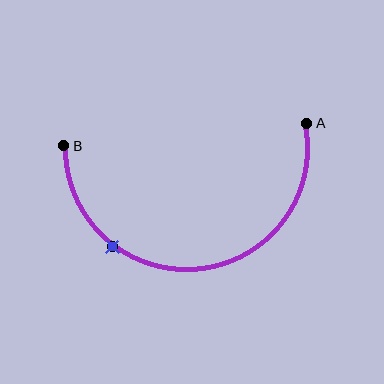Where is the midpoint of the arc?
The arc midpoint is the point on the curve farthest from the straight line joining A and B. It sits below that line.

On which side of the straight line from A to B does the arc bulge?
The arc bulges below the straight line connecting A and B.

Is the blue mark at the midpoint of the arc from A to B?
No. The blue mark lies on the arc but is closer to endpoint B. The arc midpoint would be at the point on the curve equidistant along the arc from both A and B.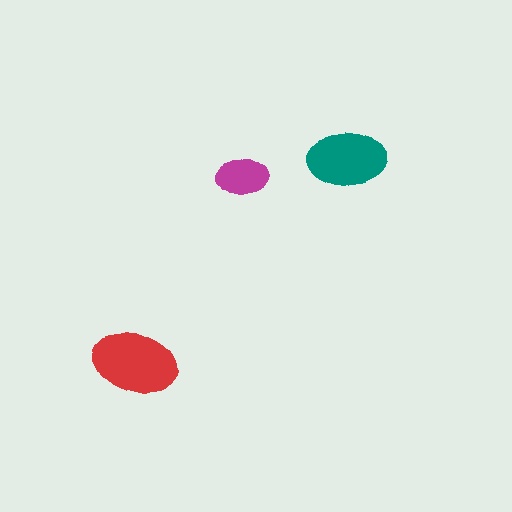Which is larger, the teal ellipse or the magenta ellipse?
The teal one.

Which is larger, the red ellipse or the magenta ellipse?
The red one.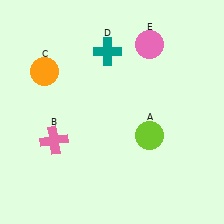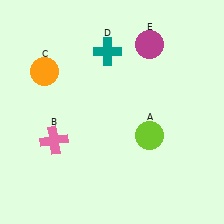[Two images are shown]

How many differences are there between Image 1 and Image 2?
There is 1 difference between the two images.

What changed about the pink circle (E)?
In Image 1, E is pink. In Image 2, it changed to magenta.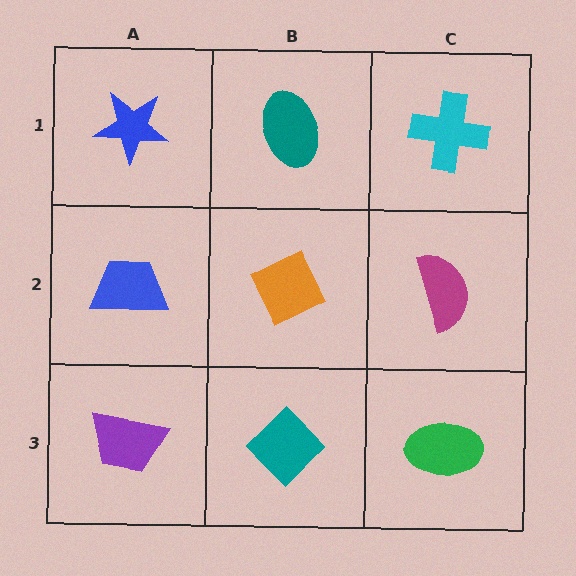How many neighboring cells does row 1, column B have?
3.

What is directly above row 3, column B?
An orange diamond.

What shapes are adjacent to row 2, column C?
A cyan cross (row 1, column C), a green ellipse (row 3, column C), an orange diamond (row 2, column B).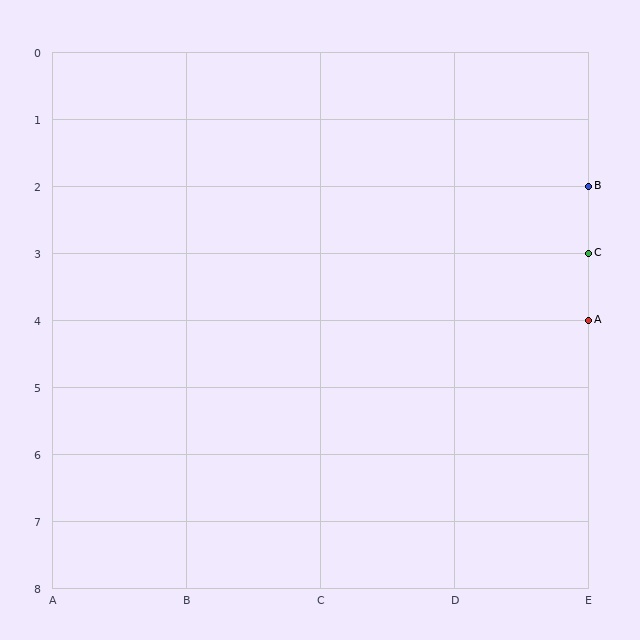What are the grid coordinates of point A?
Point A is at grid coordinates (E, 4).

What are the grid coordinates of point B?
Point B is at grid coordinates (E, 2).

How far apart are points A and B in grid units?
Points A and B are 2 rows apart.